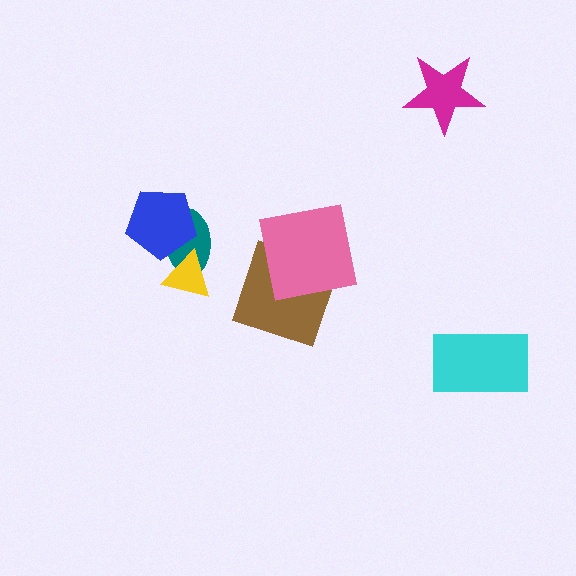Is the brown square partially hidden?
Yes, it is partially covered by another shape.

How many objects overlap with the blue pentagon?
1 object overlaps with the blue pentagon.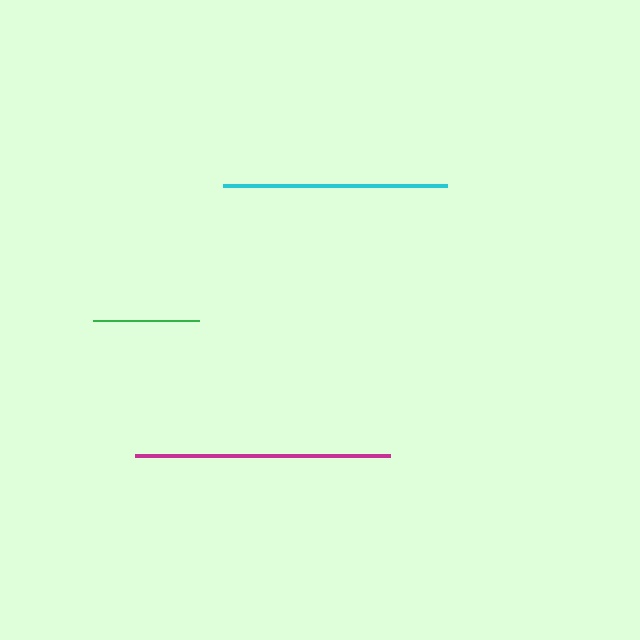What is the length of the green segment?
The green segment is approximately 106 pixels long.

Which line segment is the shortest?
The green line is the shortest at approximately 106 pixels.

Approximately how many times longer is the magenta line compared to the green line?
The magenta line is approximately 2.4 times the length of the green line.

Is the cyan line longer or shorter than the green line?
The cyan line is longer than the green line.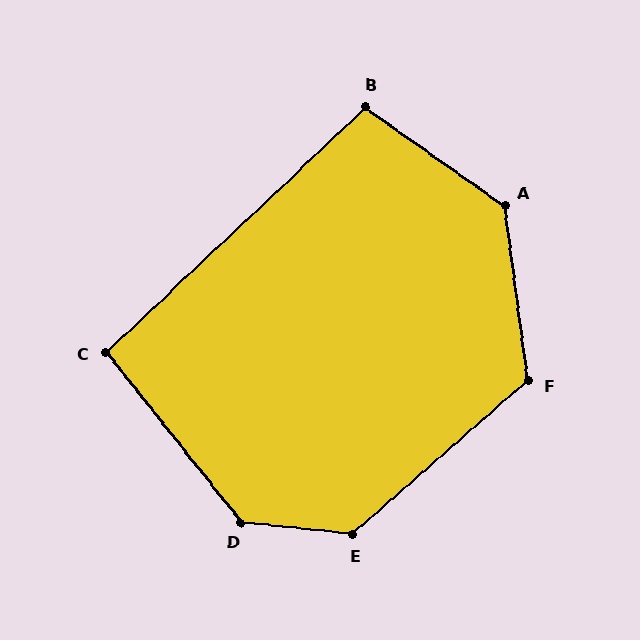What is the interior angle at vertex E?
Approximately 132 degrees (obtuse).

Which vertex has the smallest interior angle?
C, at approximately 95 degrees.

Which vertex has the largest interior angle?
D, at approximately 135 degrees.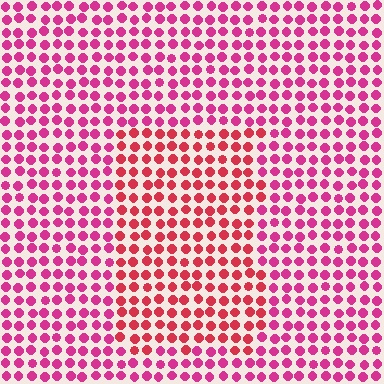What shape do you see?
I see a rectangle.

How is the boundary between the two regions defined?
The boundary is defined purely by a slight shift in hue (about 26 degrees). Spacing, size, and orientation are identical on both sides.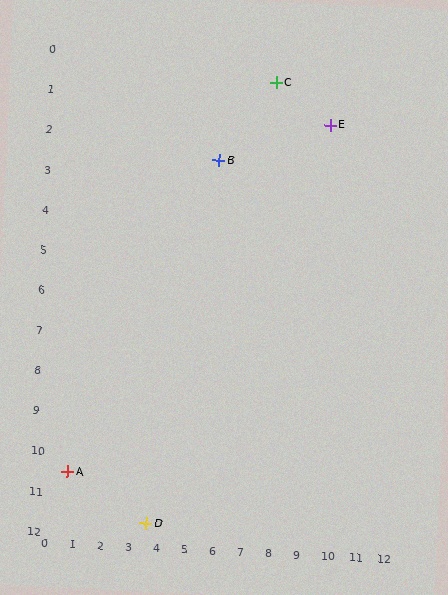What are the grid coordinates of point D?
Point D is at approximately (3.6, 11.7).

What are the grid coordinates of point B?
Point B is at approximately (5.6, 2.6).